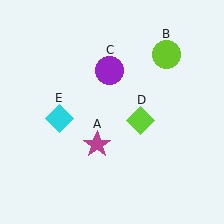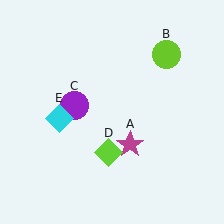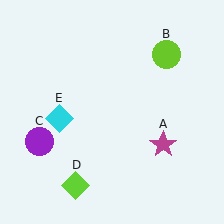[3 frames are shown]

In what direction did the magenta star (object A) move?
The magenta star (object A) moved right.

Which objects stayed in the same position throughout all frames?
Lime circle (object B) and cyan diamond (object E) remained stationary.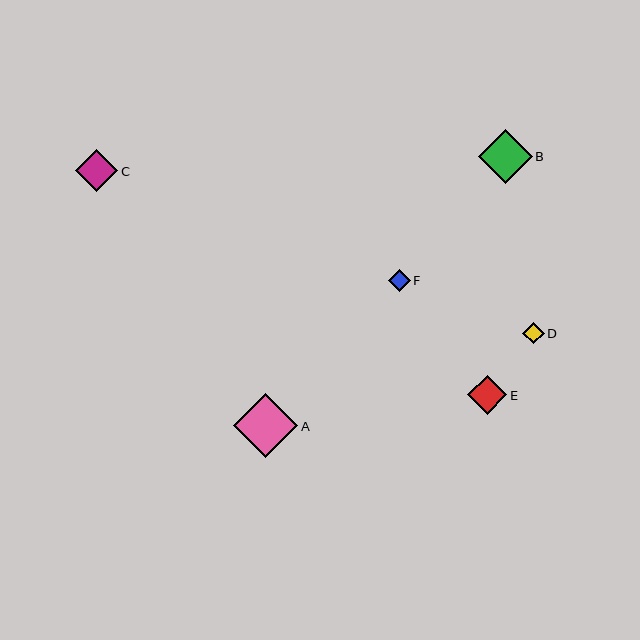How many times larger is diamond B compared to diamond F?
Diamond B is approximately 2.4 times the size of diamond F.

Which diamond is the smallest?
Diamond D is the smallest with a size of approximately 21 pixels.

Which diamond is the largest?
Diamond A is the largest with a size of approximately 65 pixels.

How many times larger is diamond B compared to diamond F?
Diamond B is approximately 2.4 times the size of diamond F.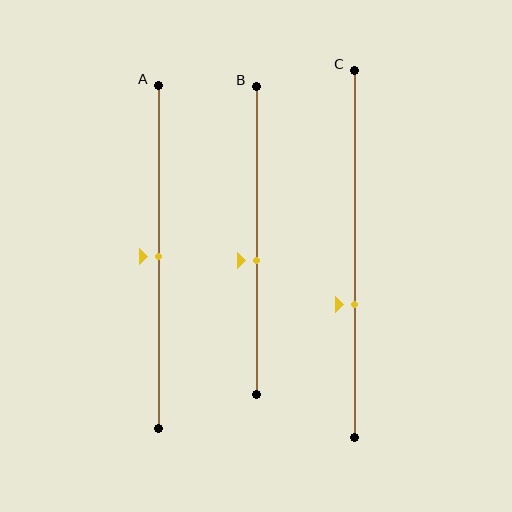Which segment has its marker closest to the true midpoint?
Segment A has its marker closest to the true midpoint.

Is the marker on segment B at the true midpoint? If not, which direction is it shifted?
No, the marker on segment B is shifted downward by about 6% of the segment length.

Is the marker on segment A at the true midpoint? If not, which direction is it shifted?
Yes, the marker on segment A is at the true midpoint.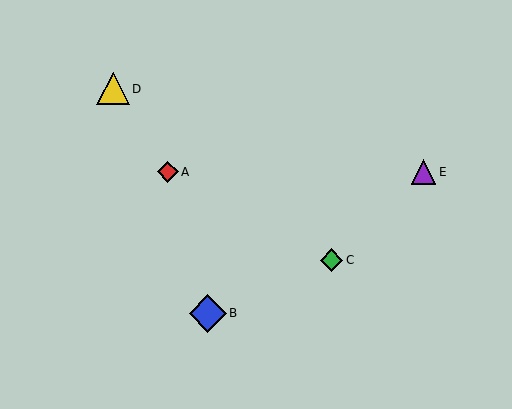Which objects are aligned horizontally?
Objects A, E are aligned horizontally.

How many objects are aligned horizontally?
2 objects (A, E) are aligned horizontally.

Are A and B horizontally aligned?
No, A is at y≈172 and B is at y≈313.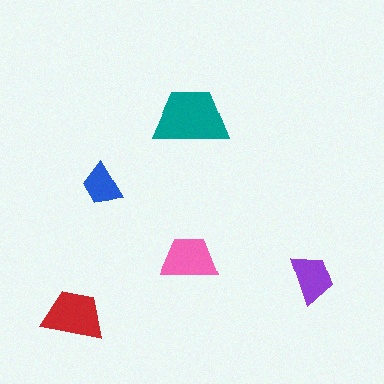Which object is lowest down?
The red trapezoid is bottommost.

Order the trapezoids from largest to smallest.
the teal one, the red one, the pink one, the purple one, the blue one.